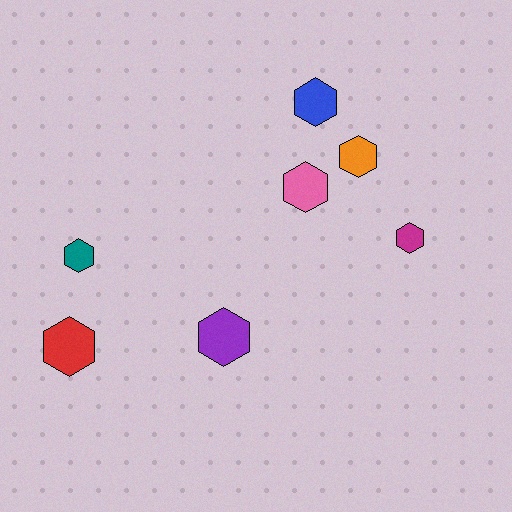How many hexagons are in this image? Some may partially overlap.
There are 7 hexagons.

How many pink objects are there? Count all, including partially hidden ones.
There is 1 pink object.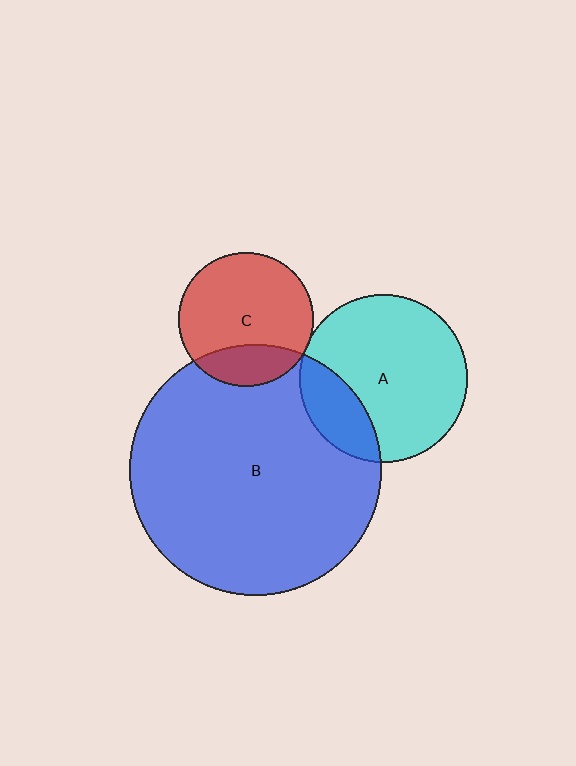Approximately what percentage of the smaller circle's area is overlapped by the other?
Approximately 20%.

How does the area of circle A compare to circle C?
Approximately 1.6 times.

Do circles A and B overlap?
Yes.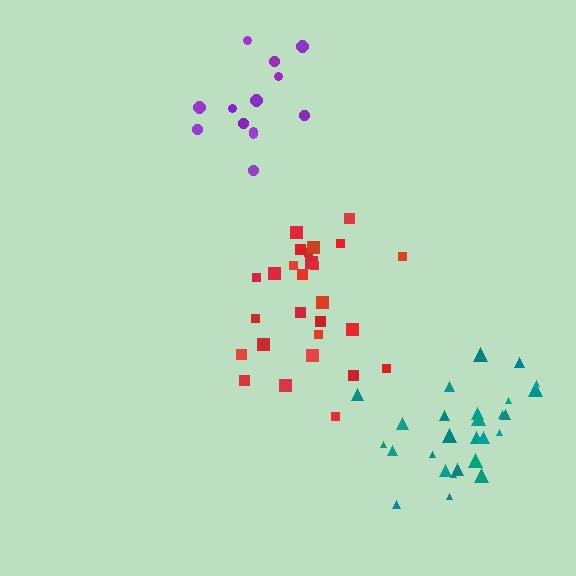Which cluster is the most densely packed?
Purple.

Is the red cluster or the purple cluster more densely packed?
Purple.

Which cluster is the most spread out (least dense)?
Red.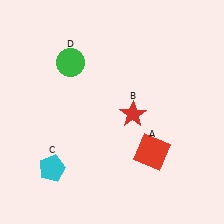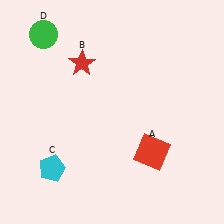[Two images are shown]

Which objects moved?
The objects that moved are: the red star (B), the green circle (D).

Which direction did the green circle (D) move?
The green circle (D) moved up.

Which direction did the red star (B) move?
The red star (B) moved left.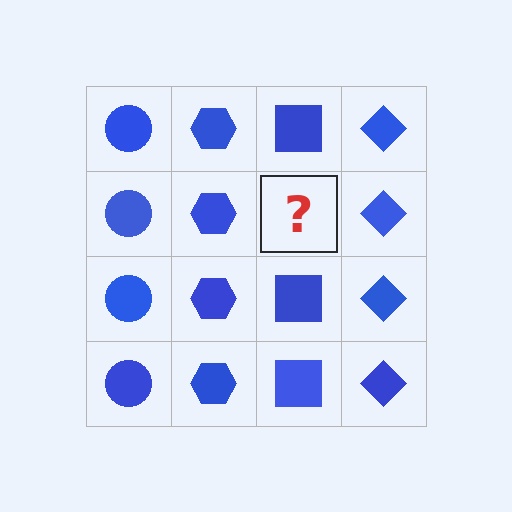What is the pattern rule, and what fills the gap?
The rule is that each column has a consistent shape. The gap should be filled with a blue square.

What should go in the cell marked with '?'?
The missing cell should contain a blue square.